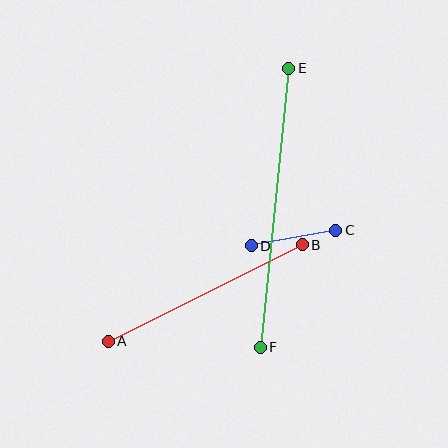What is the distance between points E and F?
The distance is approximately 281 pixels.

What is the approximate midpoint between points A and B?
The midpoint is at approximately (205, 293) pixels.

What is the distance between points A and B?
The distance is approximately 216 pixels.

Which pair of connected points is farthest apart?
Points E and F are farthest apart.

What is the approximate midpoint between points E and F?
The midpoint is at approximately (274, 208) pixels.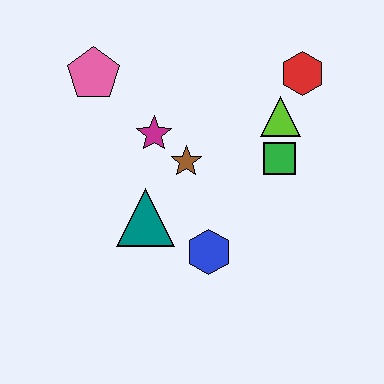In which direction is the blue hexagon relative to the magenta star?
The blue hexagon is below the magenta star.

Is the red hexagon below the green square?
No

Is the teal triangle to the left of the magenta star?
Yes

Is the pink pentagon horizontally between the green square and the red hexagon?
No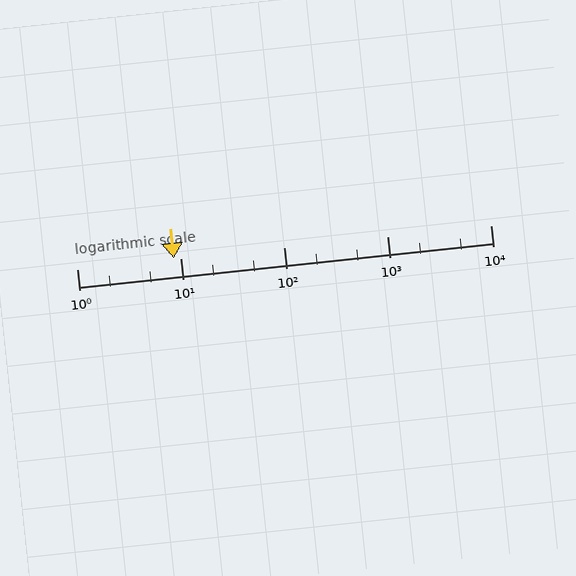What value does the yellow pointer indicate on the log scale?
The pointer indicates approximately 8.7.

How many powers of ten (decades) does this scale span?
The scale spans 4 decades, from 1 to 10000.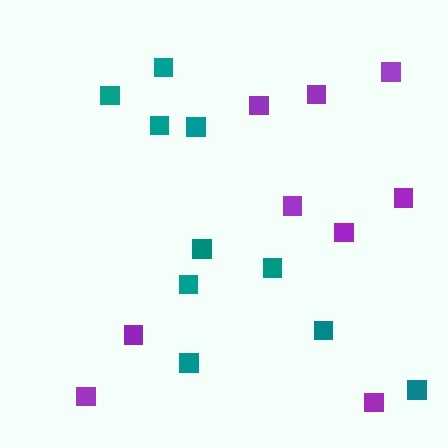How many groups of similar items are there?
There are 2 groups: one group of teal squares (10) and one group of purple squares (9).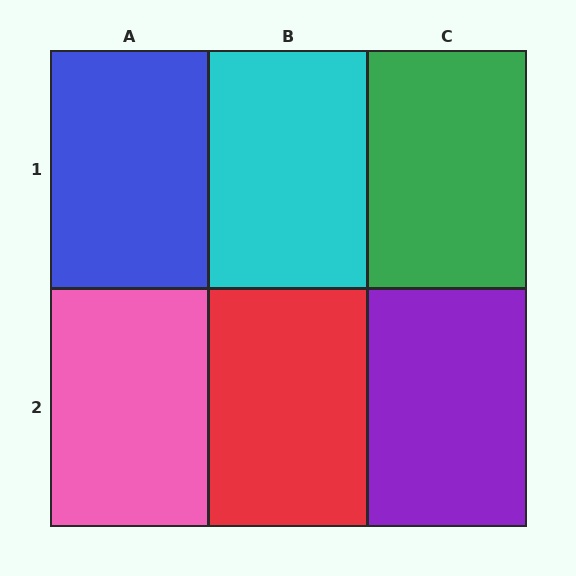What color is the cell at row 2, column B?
Red.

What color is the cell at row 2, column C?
Purple.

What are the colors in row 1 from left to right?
Blue, cyan, green.